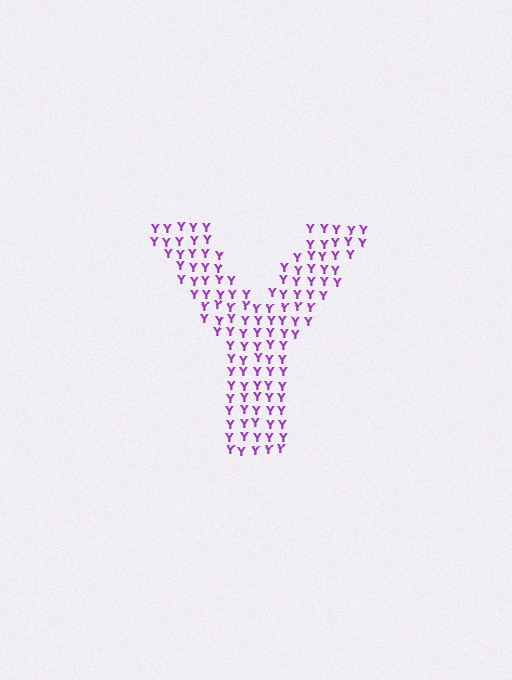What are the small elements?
The small elements are letter Y's.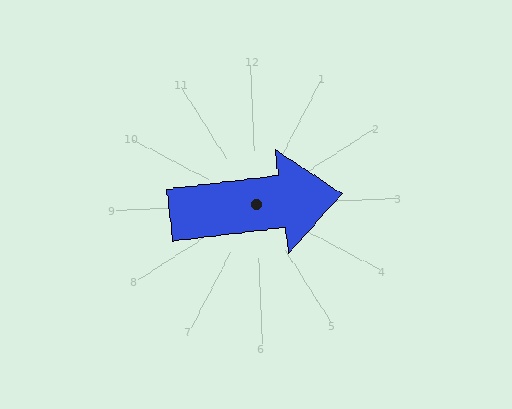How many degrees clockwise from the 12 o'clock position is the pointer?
Approximately 86 degrees.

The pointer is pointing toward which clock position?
Roughly 3 o'clock.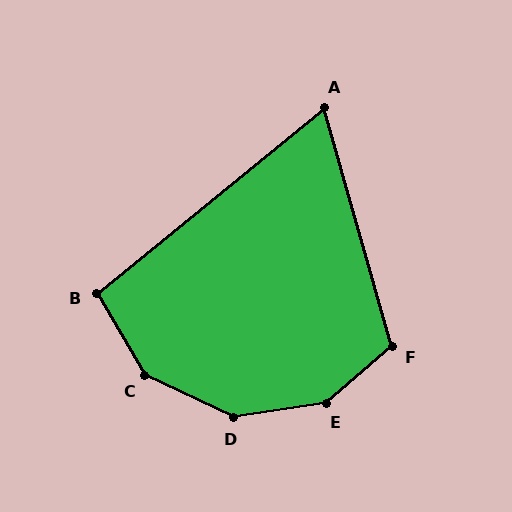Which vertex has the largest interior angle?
E, at approximately 148 degrees.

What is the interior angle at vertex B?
Approximately 99 degrees (obtuse).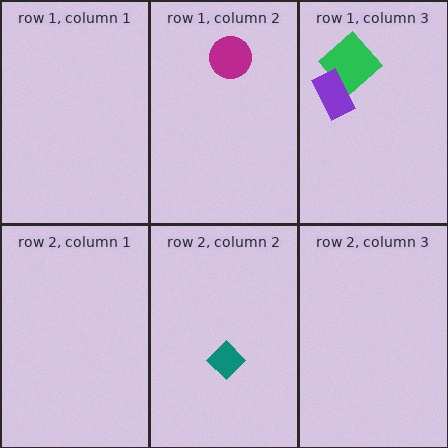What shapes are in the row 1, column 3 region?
The green diamond, the purple rectangle.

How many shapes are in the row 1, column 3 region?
2.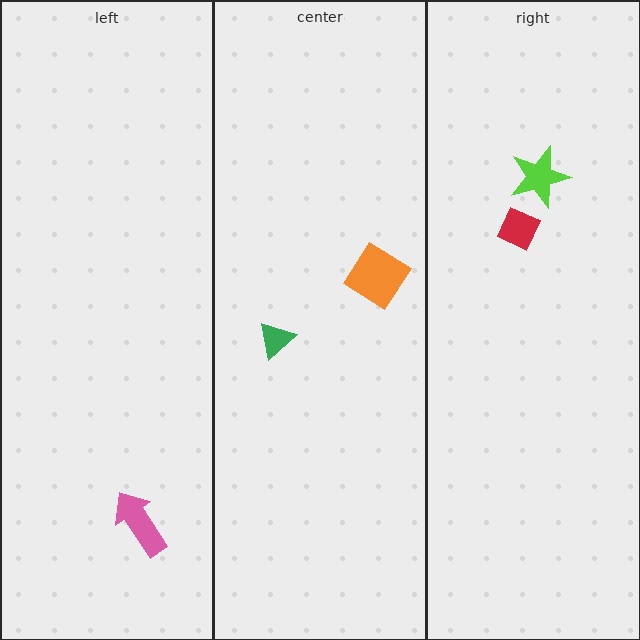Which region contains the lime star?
The right region.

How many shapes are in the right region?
2.